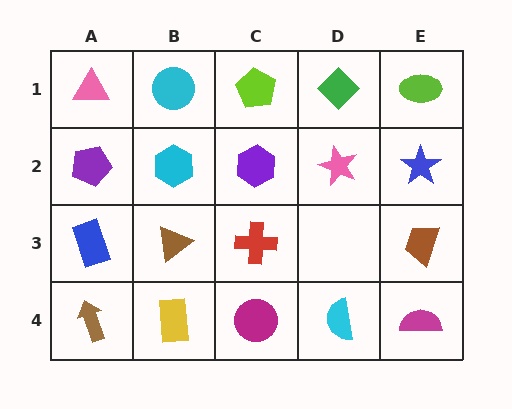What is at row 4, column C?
A magenta circle.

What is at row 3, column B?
A brown triangle.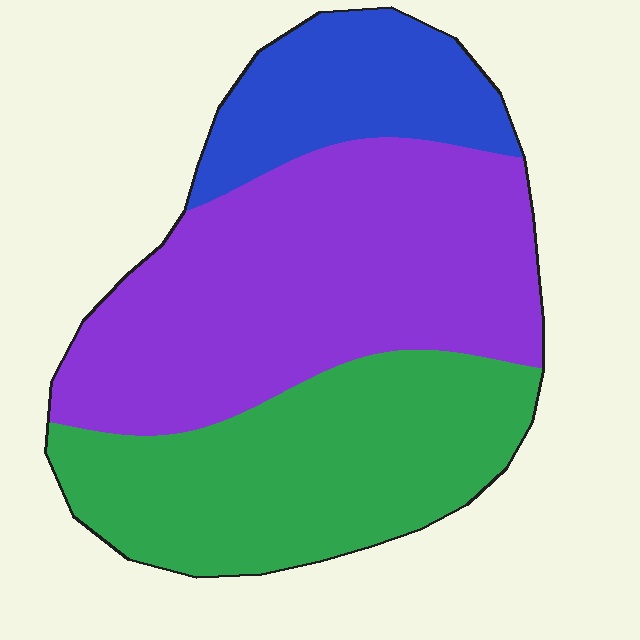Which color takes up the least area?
Blue, at roughly 15%.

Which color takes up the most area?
Purple, at roughly 45%.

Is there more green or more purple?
Purple.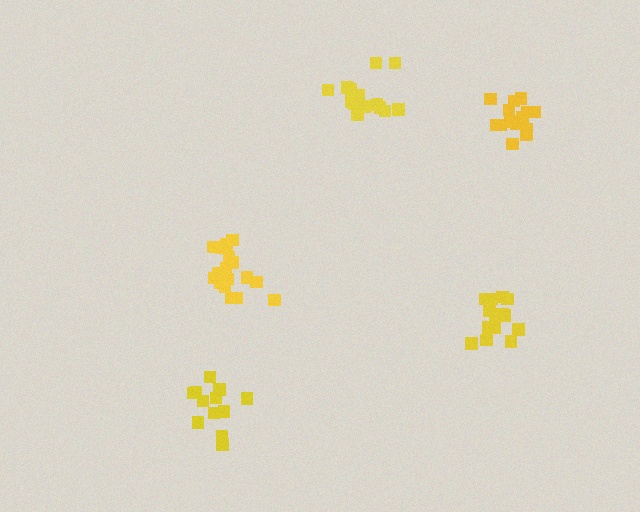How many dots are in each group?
Group 1: 17 dots, Group 2: 14 dots, Group 3: 16 dots, Group 4: 12 dots, Group 5: 15 dots (74 total).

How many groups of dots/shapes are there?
There are 5 groups.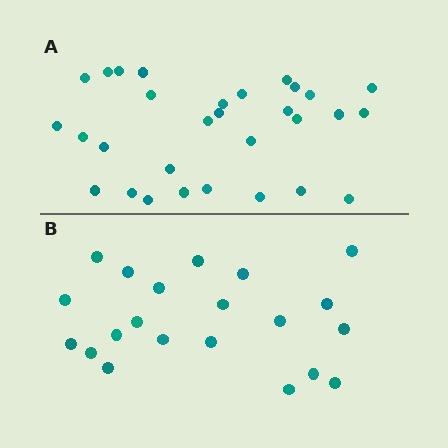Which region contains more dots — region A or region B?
Region A (the top region) has more dots.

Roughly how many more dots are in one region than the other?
Region A has roughly 8 or so more dots than region B.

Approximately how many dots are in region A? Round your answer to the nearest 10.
About 30 dots.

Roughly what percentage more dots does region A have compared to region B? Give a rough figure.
About 45% more.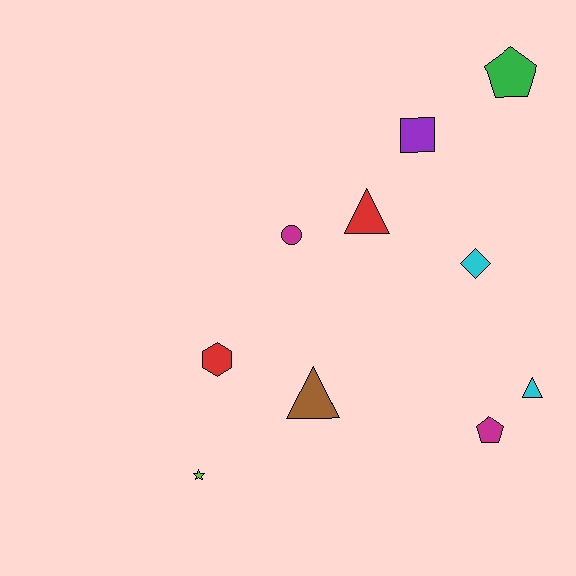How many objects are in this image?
There are 10 objects.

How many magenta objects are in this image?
There are 2 magenta objects.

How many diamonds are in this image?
There is 1 diamond.